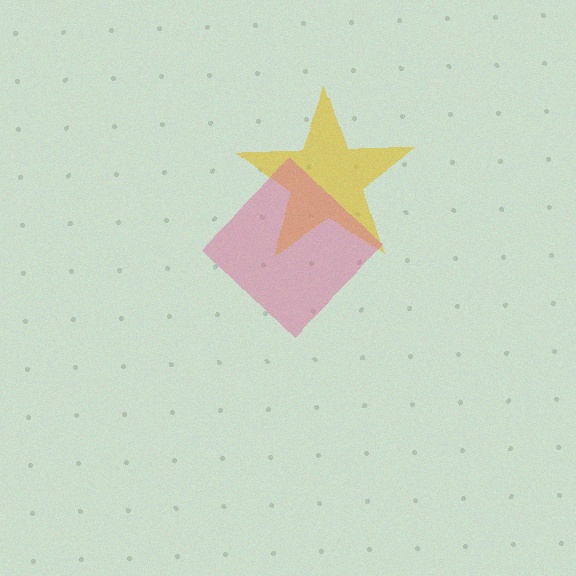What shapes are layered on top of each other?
The layered shapes are: a yellow star, a pink diamond.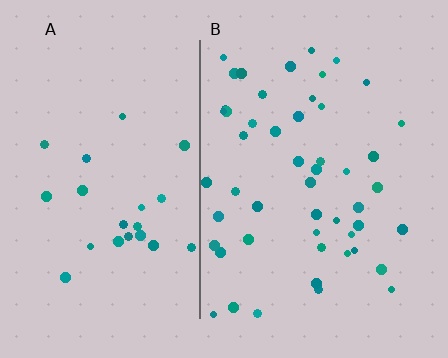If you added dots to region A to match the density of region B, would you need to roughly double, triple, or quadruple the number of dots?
Approximately double.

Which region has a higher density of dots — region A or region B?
B (the right).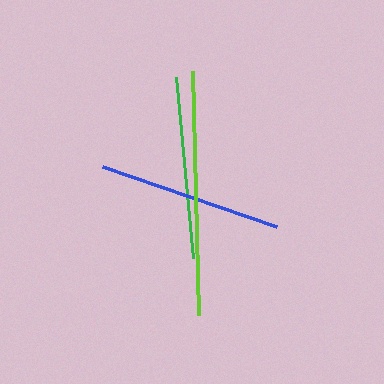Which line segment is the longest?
The lime line is the longest at approximately 243 pixels.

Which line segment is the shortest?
The green line is the shortest at approximately 182 pixels.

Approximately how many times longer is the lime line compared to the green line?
The lime line is approximately 1.3 times the length of the green line.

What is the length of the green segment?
The green segment is approximately 182 pixels long.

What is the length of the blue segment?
The blue segment is approximately 183 pixels long.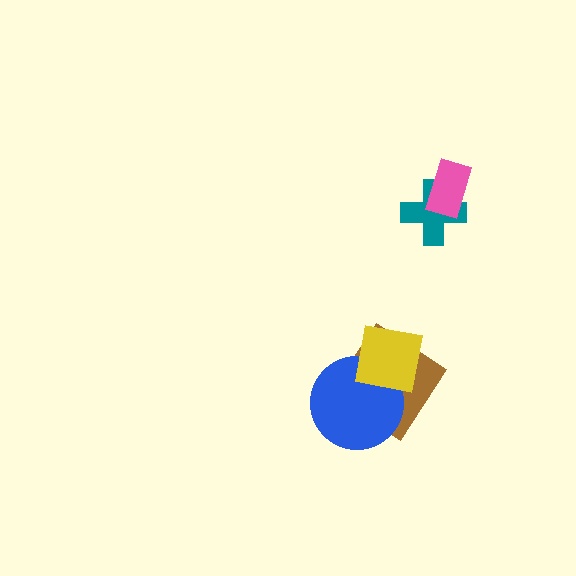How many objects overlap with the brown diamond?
2 objects overlap with the brown diamond.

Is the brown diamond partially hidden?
Yes, it is partially covered by another shape.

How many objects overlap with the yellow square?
2 objects overlap with the yellow square.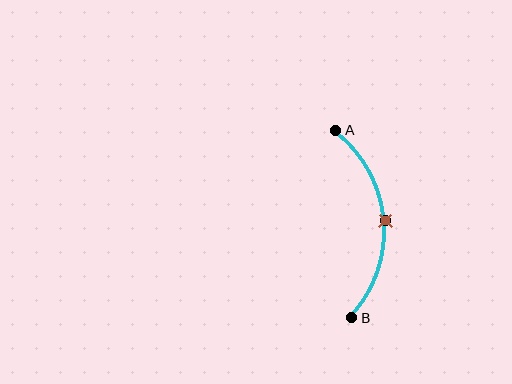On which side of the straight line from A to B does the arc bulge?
The arc bulges to the right of the straight line connecting A and B.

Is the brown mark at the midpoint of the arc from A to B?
Yes. The brown mark lies on the arc at equal arc-length from both A and B — it is the arc midpoint.